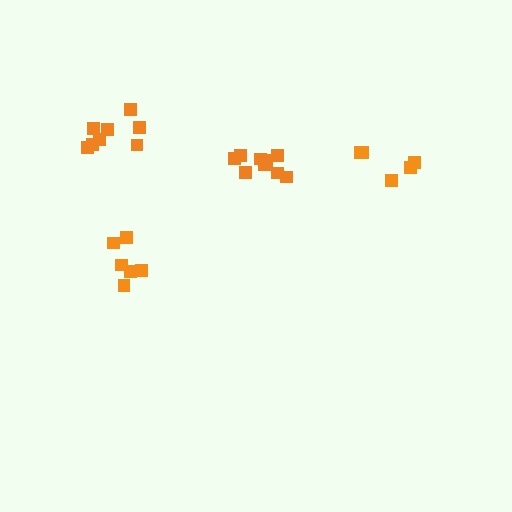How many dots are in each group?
Group 1: 9 dots, Group 2: 8 dots, Group 3: 6 dots, Group 4: 5 dots (28 total).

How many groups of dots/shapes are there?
There are 4 groups.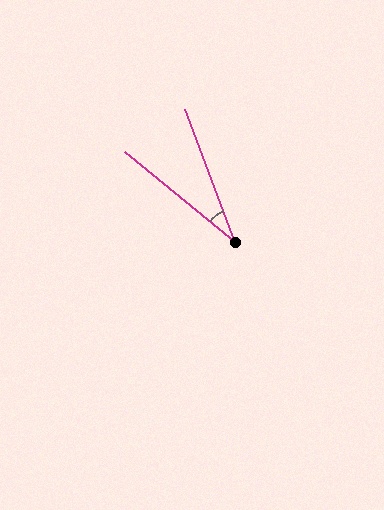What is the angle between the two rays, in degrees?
Approximately 30 degrees.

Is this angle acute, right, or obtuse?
It is acute.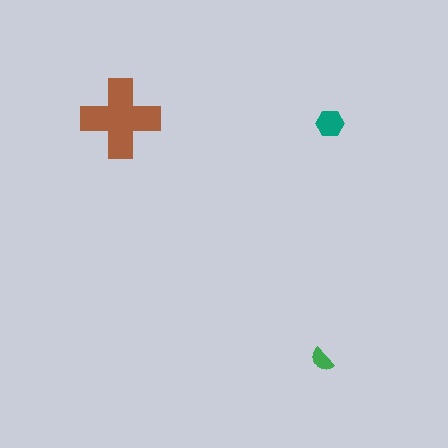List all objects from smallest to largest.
The green semicircle, the teal hexagon, the brown cross.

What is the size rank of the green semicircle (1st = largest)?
3rd.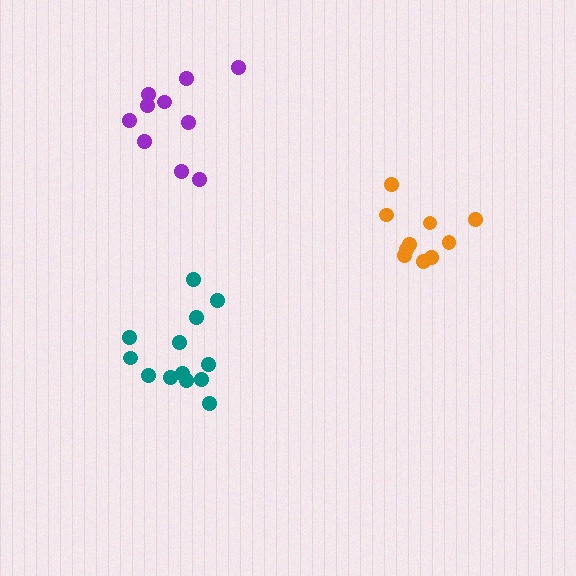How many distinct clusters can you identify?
There are 3 distinct clusters.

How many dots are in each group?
Group 1: 10 dots, Group 2: 10 dots, Group 3: 13 dots (33 total).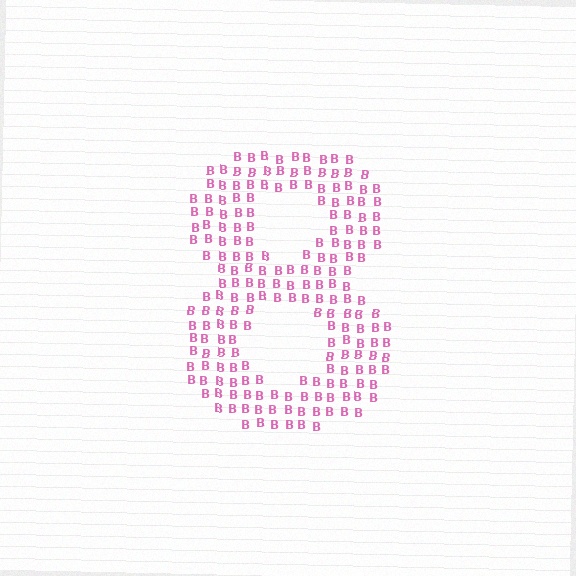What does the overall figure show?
The overall figure shows the digit 8.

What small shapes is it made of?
It is made of small letter B's.